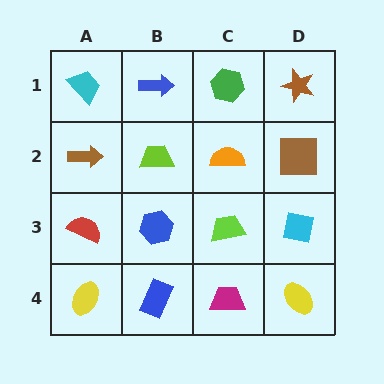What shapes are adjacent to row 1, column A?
A brown arrow (row 2, column A), a blue arrow (row 1, column B).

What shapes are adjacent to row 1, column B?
A lime trapezoid (row 2, column B), a cyan trapezoid (row 1, column A), a green hexagon (row 1, column C).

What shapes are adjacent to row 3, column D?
A brown square (row 2, column D), a yellow ellipse (row 4, column D), a lime trapezoid (row 3, column C).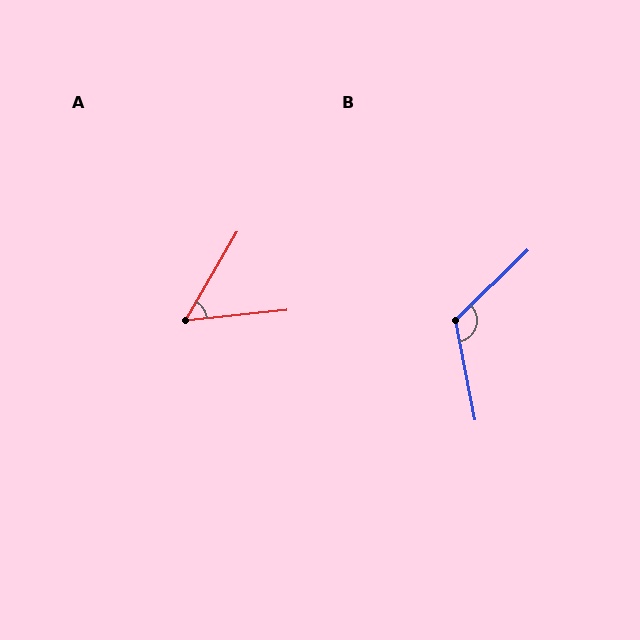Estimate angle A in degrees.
Approximately 54 degrees.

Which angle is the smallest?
A, at approximately 54 degrees.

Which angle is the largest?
B, at approximately 123 degrees.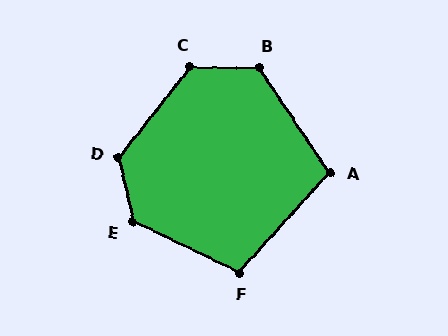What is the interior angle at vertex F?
Approximately 107 degrees (obtuse).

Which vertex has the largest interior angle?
D, at approximately 129 degrees.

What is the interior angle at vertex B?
Approximately 124 degrees (obtuse).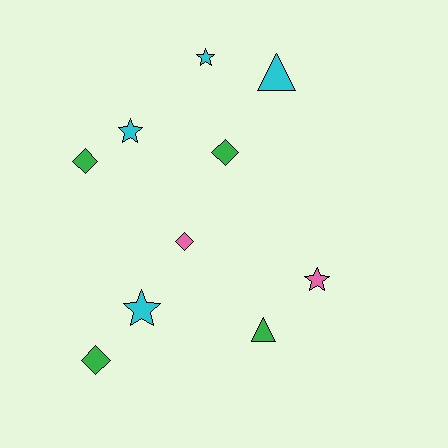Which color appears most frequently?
Green, with 4 objects.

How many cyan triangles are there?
There is 1 cyan triangle.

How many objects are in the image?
There are 10 objects.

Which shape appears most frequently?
Diamond, with 4 objects.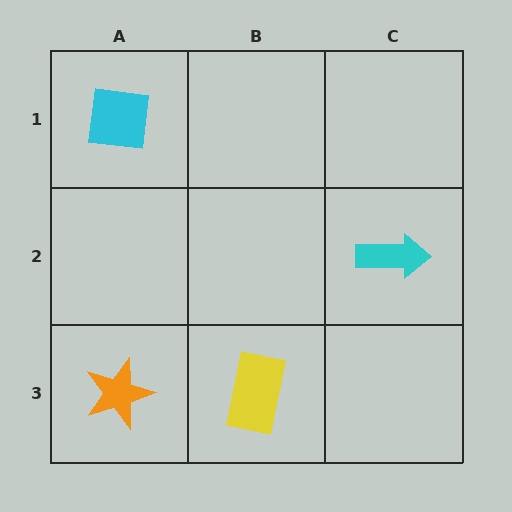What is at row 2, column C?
A cyan arrow.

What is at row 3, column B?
A yellow rectangle.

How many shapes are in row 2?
1 shape.